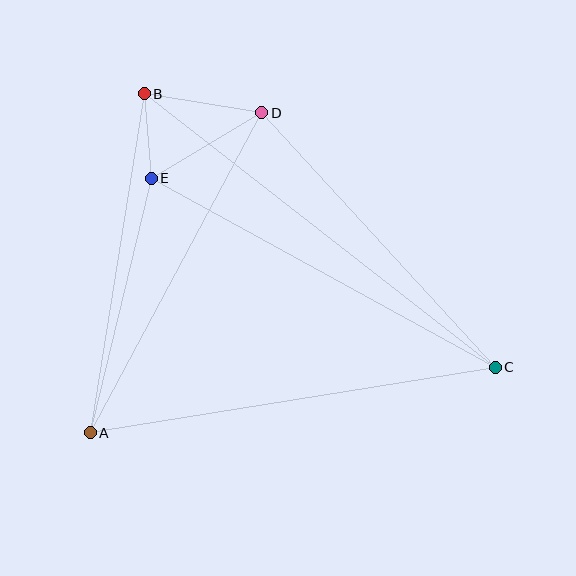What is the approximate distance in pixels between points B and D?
The distance between B and D is approximately 119 pixels.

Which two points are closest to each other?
Points B and E are closest to each other.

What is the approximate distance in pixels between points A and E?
The distance between A and E is approximately 262 pixels.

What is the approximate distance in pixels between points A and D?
The distance between A and D is approximately 363 pixels.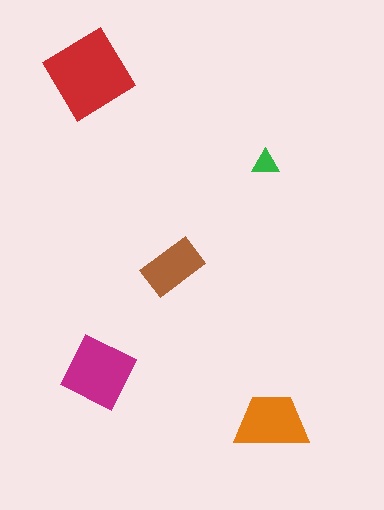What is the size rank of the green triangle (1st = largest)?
5th.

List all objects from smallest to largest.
The green triangle, the brown rectangle, the orange trapezoid, the magenta diamond, the red diamond.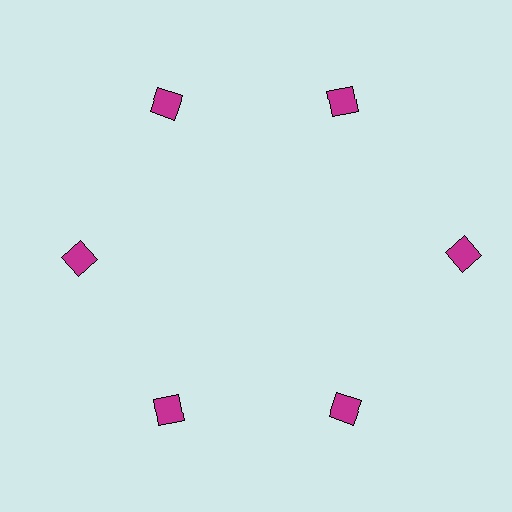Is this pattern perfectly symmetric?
No. The 6 magenta diamonds are arranged in a ring, but one element near the 3 o'clock position is pushed outward from the center, breaking the 6-fold rotational symmetry.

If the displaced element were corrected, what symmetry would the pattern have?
It would have 6-fold rotational symmetry — the pattern would map onto itself every 60 degrees.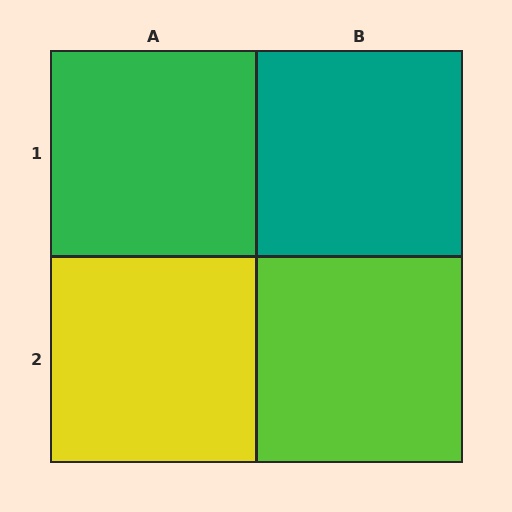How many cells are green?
1 cell is green.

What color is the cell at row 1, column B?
Teal.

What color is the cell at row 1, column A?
Green.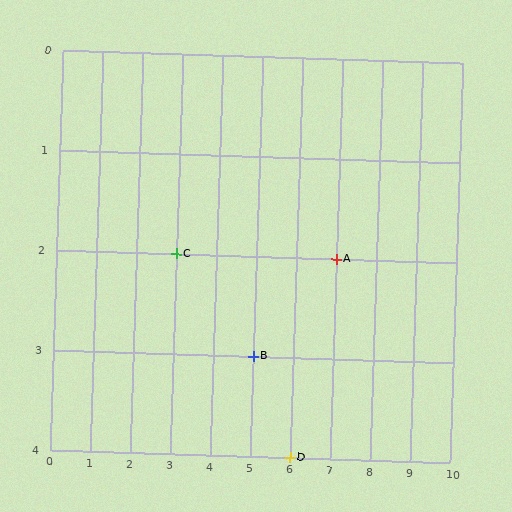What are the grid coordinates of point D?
Point D is at grid coordinates (6, 4).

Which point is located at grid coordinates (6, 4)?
Point D is at (6, 4).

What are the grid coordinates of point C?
Point C is at grid coordinates (3, 2).